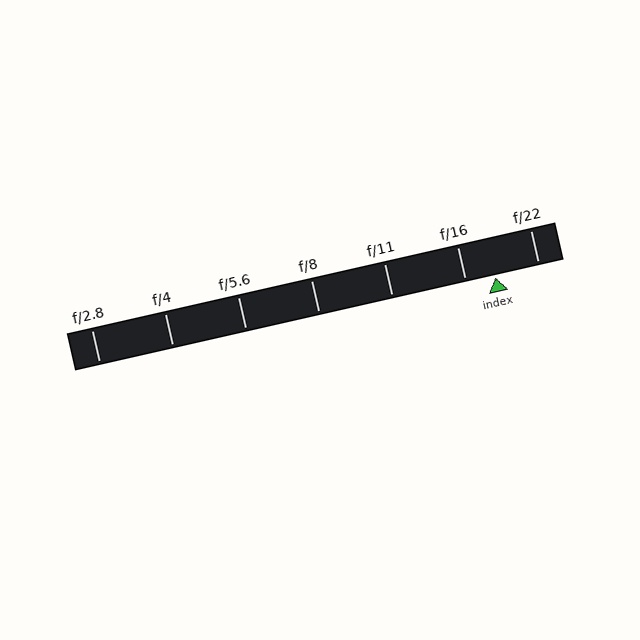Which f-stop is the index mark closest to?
The index mark is closest to f/16.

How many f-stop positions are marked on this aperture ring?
There are 7 f-stop positions marked.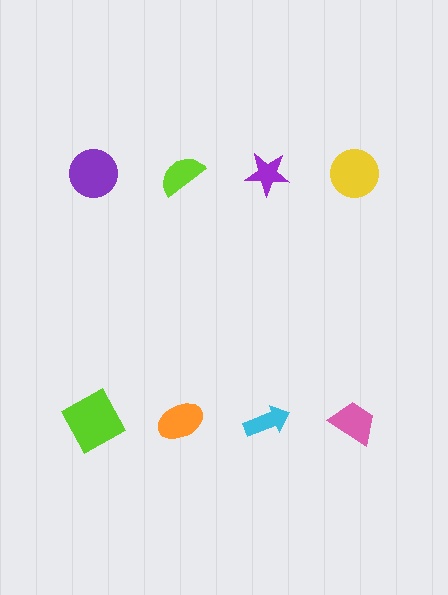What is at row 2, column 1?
A lime square.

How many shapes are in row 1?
4 shapes.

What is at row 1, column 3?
A purple star.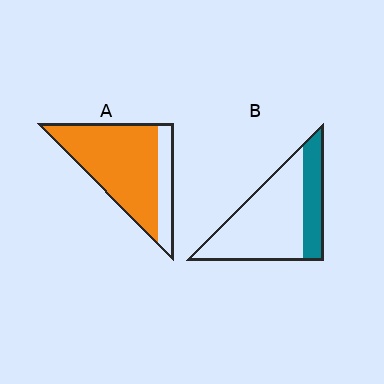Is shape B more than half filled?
No.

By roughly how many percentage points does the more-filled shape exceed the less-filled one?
By roughly 50 percentage points (A over B).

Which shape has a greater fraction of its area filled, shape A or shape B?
Shape A.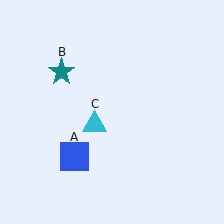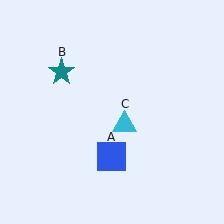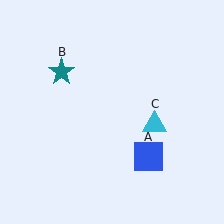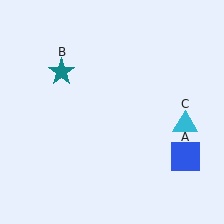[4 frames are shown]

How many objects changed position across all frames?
2 objects changed position: blue square (object A), cyan triangle (object C).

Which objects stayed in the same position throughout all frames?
Teal star (object B) remained stationary.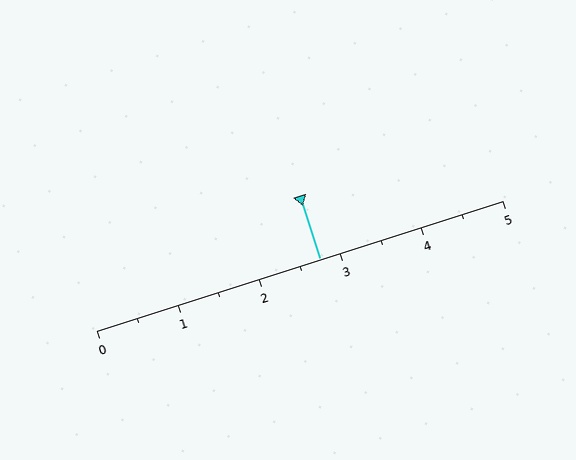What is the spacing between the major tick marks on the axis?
The major ticks are spaced 1 apart.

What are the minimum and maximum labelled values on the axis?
The axis runs from 0 to 5.